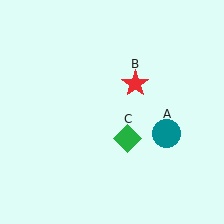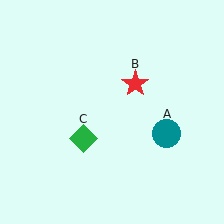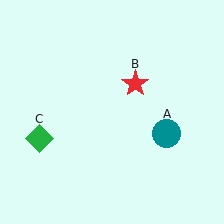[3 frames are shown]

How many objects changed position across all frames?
1 object changed position: green diamond (object C).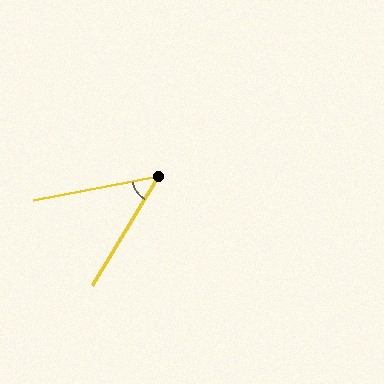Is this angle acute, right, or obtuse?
It is acute.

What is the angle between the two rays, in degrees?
Approximately 48 degrees.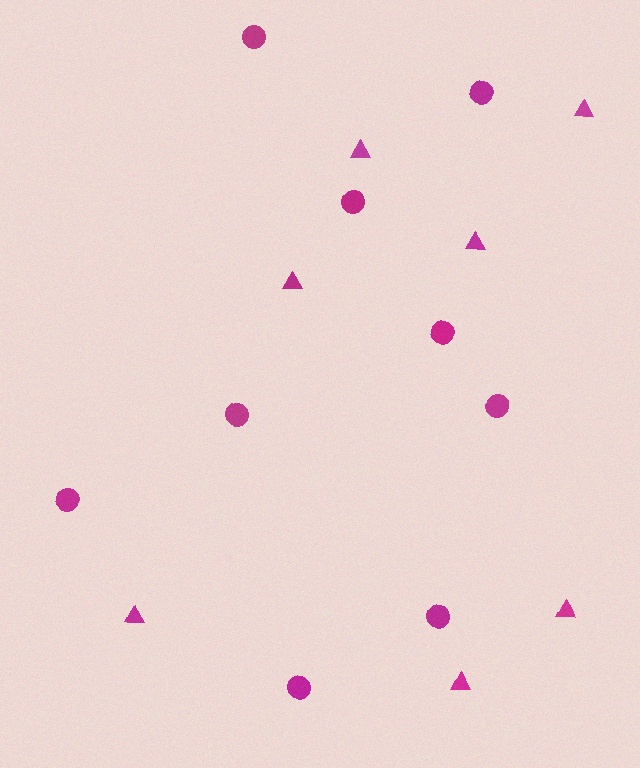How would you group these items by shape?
There are 2 groups: one group of circles (9) and one group of triangles (7).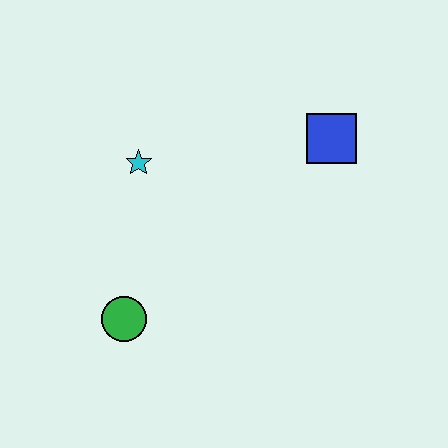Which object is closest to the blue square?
The cyan star is closest to the blue square.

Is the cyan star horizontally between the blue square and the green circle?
Yes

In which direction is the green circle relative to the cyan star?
The green circle is below the cyan star.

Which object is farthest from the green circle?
The blue square is farthest from the green circle.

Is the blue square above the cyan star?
Yes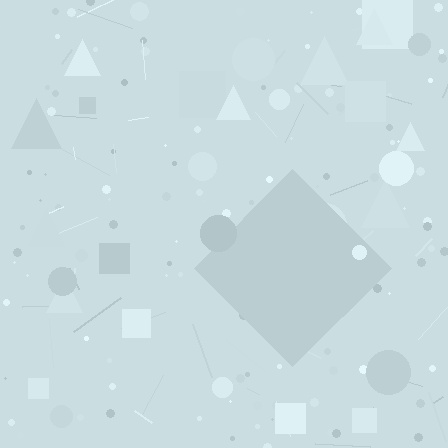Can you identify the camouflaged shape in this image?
The camouflaged shape is a diamond.